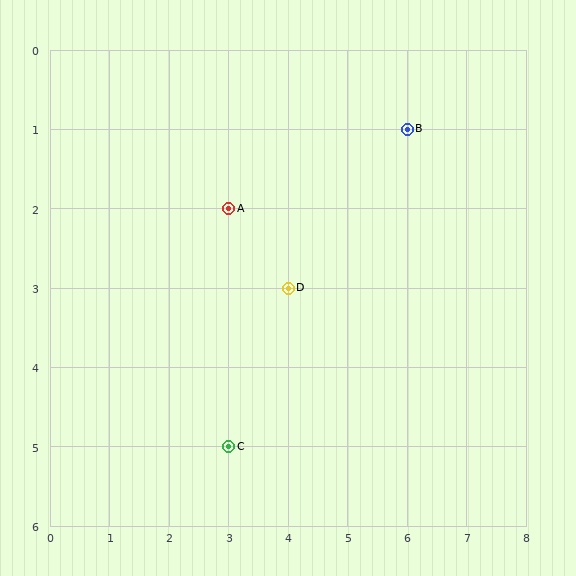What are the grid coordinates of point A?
Point A is at grid coordinates (3, 2).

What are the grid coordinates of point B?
Point B is at grid coordinates (6, 1).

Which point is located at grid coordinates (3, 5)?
Point C is at (3, 5).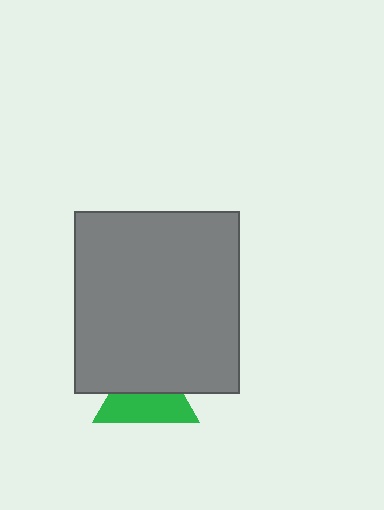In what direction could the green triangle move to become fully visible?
The green triangle could move down. That would shift it out from behind the gray rectangle entirely.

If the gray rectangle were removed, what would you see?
You would see the complete green triangle.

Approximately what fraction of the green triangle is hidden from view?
Roughly 47% of the green triangle is hidden behind the gray rectangle.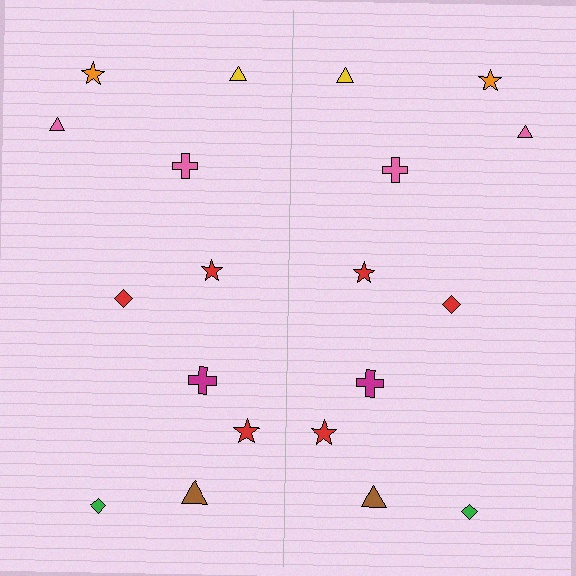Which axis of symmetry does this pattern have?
The pattern has a vertical axis of symmetry running through the center of the image.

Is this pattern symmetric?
Yes, this pattern has bilateral (reflection) symmetry.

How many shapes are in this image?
There are 20 shapes in this image.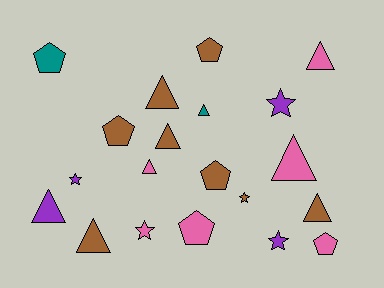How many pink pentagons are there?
There are 2 pink pentagons.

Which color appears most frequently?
Brown, with 8 objects.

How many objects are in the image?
There are 20 objects.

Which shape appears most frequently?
Triangle, with 9 objects.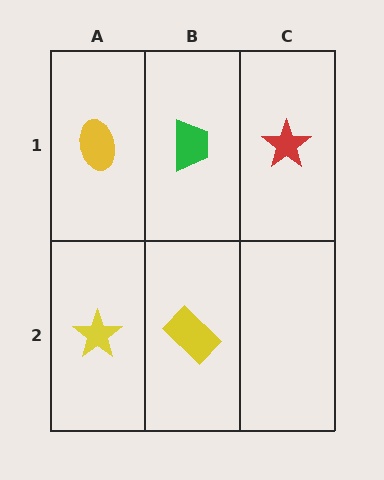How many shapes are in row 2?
2 shapes.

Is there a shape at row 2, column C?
No, that cell is empty.